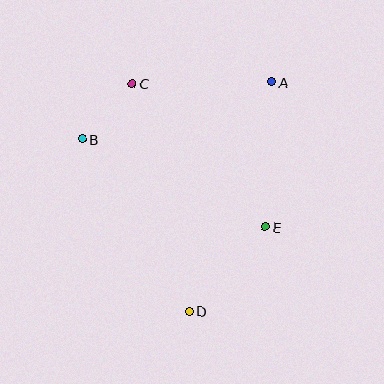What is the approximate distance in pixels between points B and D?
The distance between B and D is approximately 203 pixels.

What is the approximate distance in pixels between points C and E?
The distance between C and E is approximately 195 pixels.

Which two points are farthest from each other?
Points A and D are farthest from each other.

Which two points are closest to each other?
Points B and C are closest to each other.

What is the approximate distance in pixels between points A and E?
The distance between A and E is approximately 145 pixels.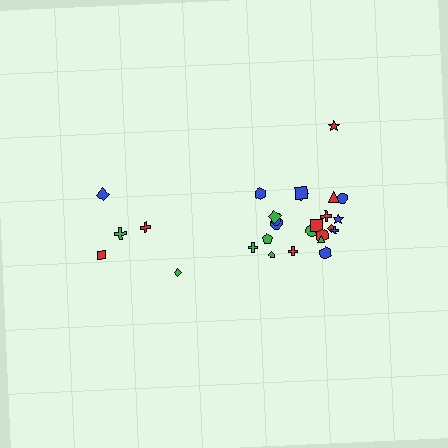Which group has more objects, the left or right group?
The right group.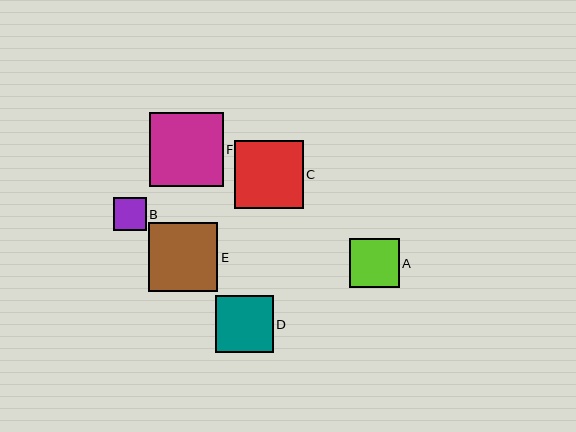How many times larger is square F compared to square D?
Square F is approximately 1.3 times the size of square D.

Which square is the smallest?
Square B is the smallest with a size of approximately 33 pixels.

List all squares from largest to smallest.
From largest to smallest: F, E, C, D, A, B.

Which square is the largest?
Square F is the largest with a size of approximately 74 pixels.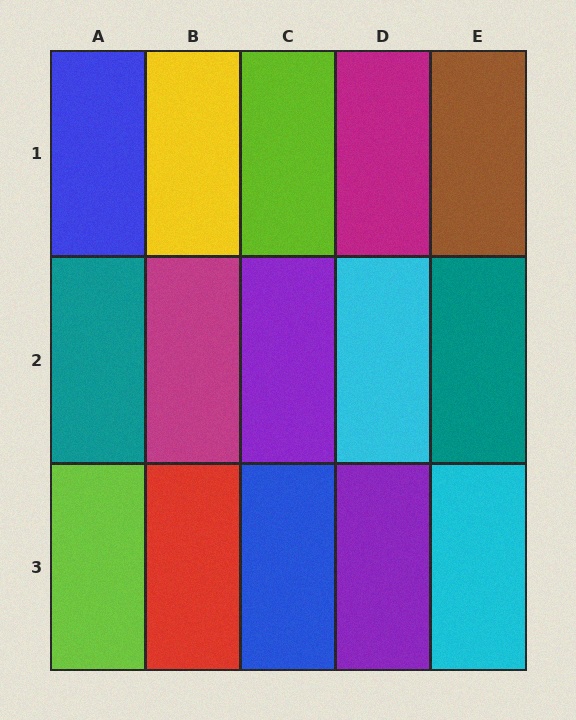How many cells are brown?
1 cell is brown.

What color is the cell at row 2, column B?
Magenta.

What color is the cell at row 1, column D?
Magenta.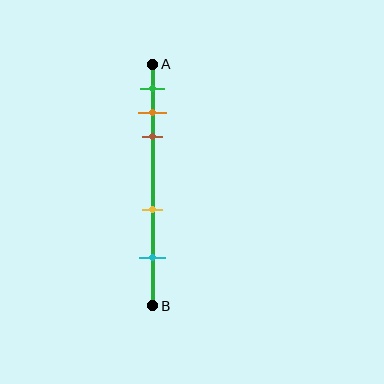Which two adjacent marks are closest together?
The orange and brown marks are the closest adjacent pair.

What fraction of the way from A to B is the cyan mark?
The cyan mark is approximately 80% (0.8) of the way from A to B.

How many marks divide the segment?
There are 5 marks dividing the segment.